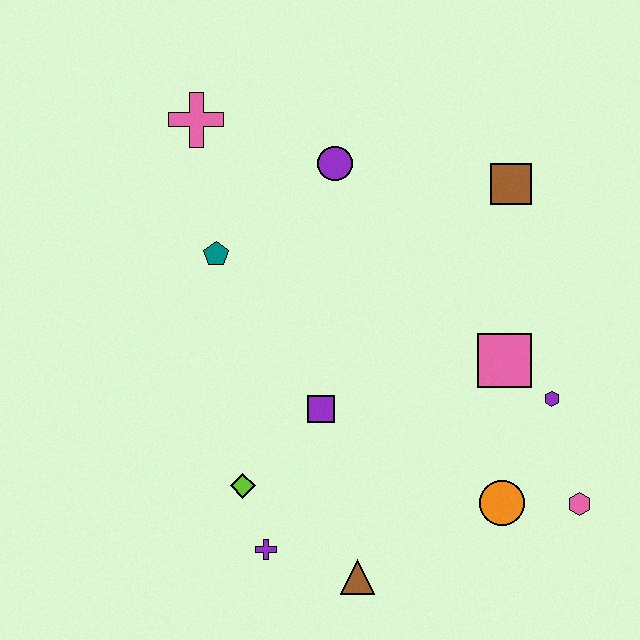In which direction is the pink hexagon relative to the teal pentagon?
The pink hexagon is to the right of the teal pentagon.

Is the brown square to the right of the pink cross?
Yes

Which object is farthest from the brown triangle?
The pink cross is farthest from the brown triangle.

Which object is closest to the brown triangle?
The purple cross is closest to the brown triangle.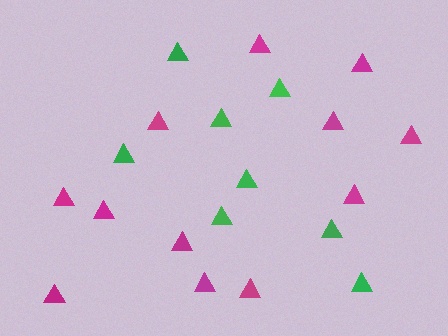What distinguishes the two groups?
There are 2 groups: one group of green triangles (8) and one group of magenta triangles (12).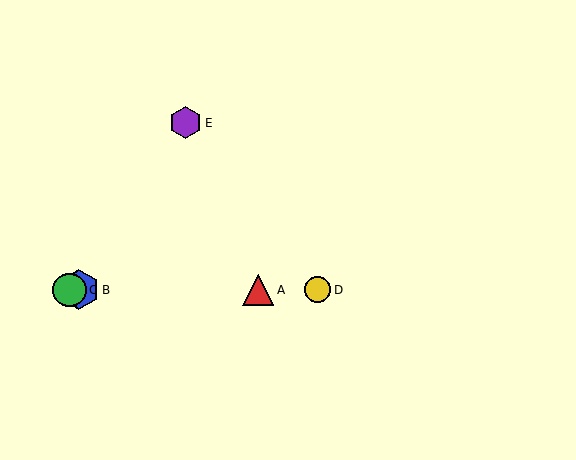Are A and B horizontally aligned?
Yes, both are at y≈290.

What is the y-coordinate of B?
Object B is at y≈290.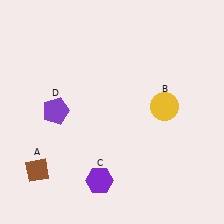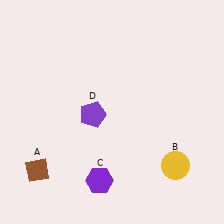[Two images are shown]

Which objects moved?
The objects that moved are: the yellow circle (B), the purple pentagon (D).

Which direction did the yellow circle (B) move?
The yellow circle (B) moved down.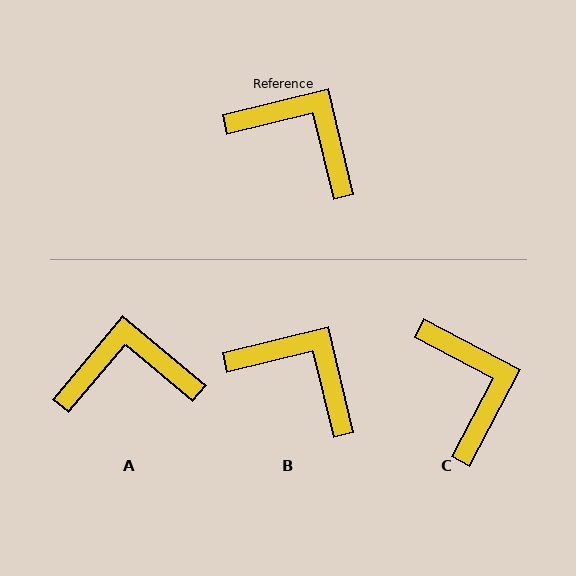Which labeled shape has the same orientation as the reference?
B.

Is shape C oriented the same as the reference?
No, it is off by about 41 degrees.